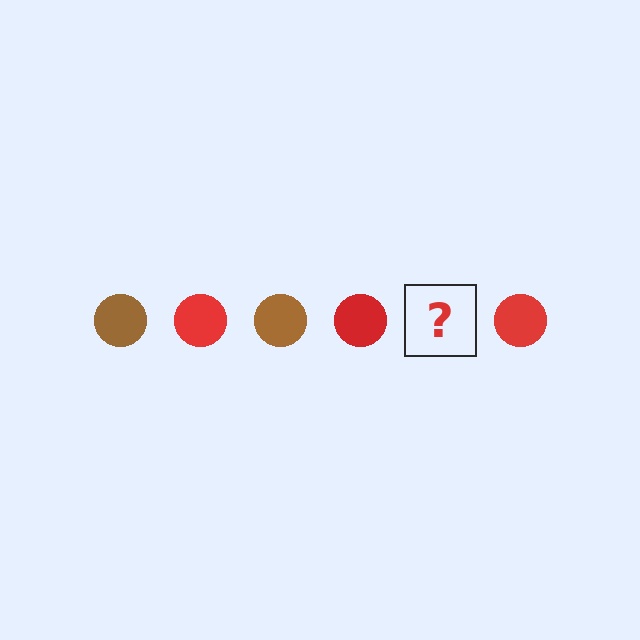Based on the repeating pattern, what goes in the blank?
The blank should be a brown circle.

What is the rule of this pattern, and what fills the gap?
The rule is that the pattern cycles through brown, red circles. The gap should be filled with a brown circle.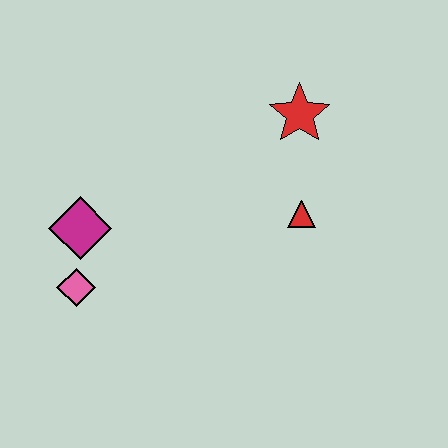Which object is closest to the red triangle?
The red star is closest to the red triangle.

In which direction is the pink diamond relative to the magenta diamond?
The pink diamond is below the magenta diamond.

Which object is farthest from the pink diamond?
The red star is farthest from the pink diamond.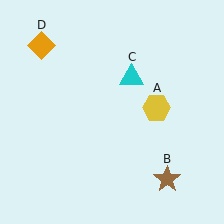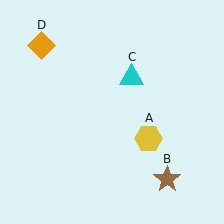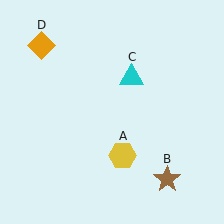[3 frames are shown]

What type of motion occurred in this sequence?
The yellow hexagon (object A) rotated clockwise around the center of the scene.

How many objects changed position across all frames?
1 object changed position: yellow hexagon (object A).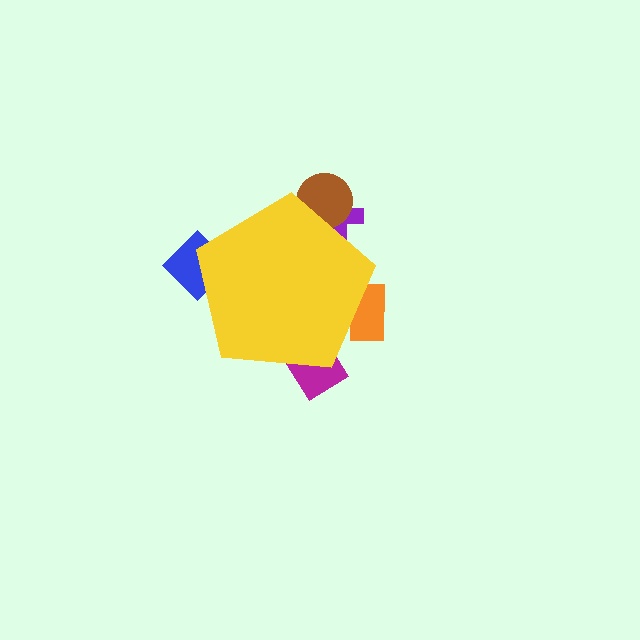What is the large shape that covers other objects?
A yellow pentagon.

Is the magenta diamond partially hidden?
Yes, the magenta diamond is partially hidden behind the yellow pentagon.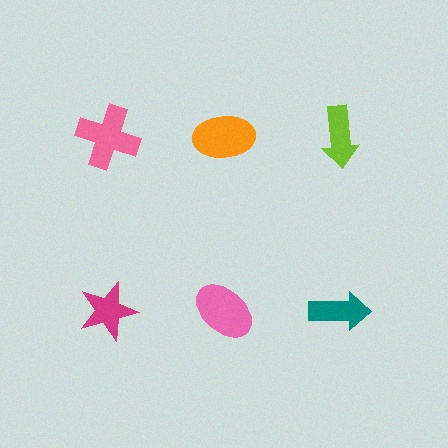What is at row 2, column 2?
A pink ellipse.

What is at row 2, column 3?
A teal arrow.